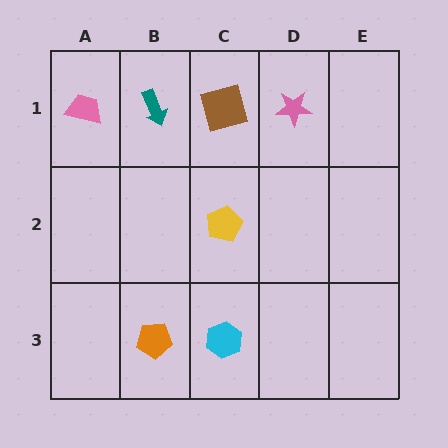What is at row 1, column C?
A brown square.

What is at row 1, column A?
A pink trapezoid.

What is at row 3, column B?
An orange pentagon.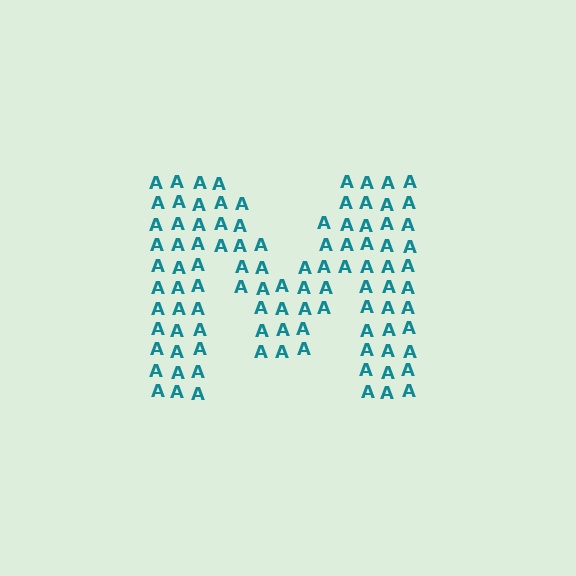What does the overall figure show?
The overall figure shows the letter M.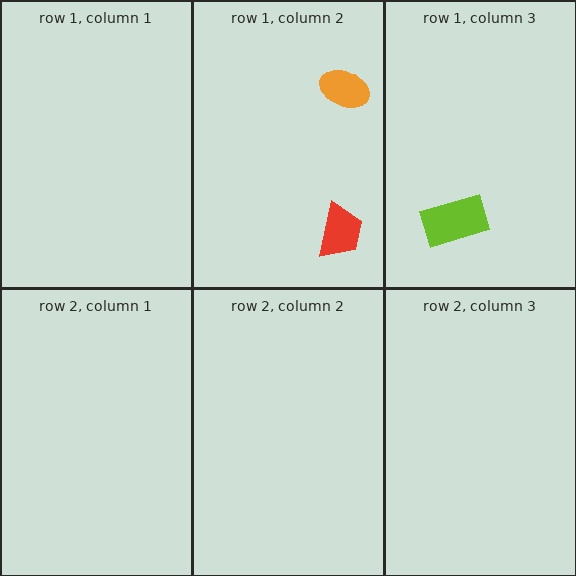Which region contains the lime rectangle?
The row 1, column 3 region.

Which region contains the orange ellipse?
The row 1, column 2 region.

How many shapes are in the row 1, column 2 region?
2.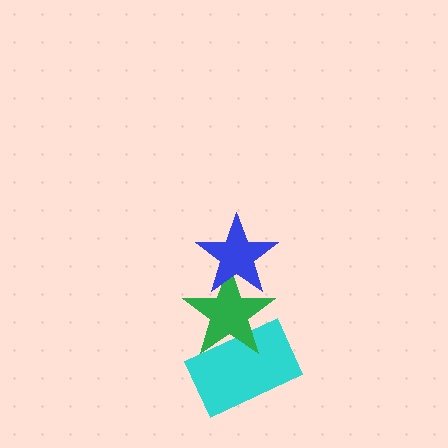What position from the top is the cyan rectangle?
The cyan rectangle is 3rd from the top.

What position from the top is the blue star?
The blue star is 1st from the top.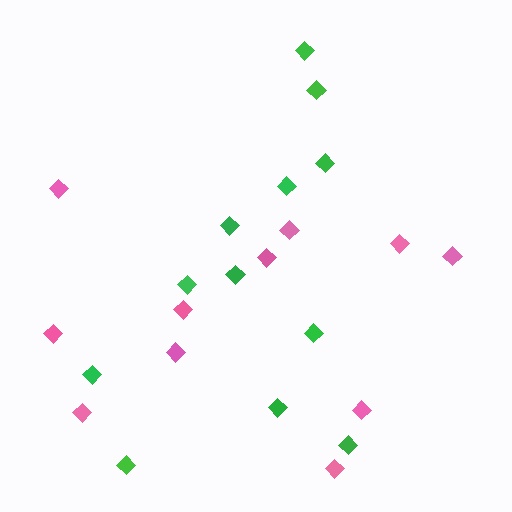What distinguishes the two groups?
There are 2 groups: one group of green diamonds (12) and one group of pink diamonds (11).